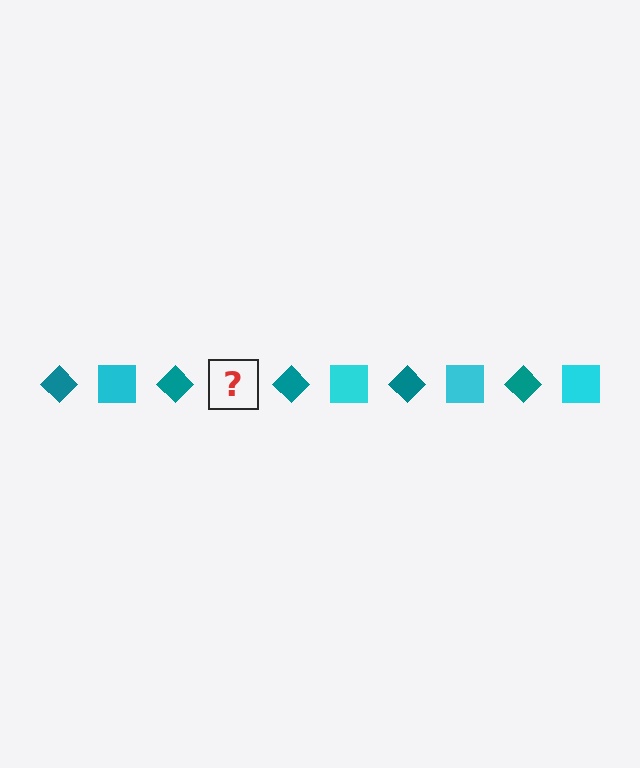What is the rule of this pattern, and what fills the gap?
The rule is that the pattern alternates between teal diamond and cyan square. The gap should be filled with a cyan square.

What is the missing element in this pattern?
The missing element is a cyan square.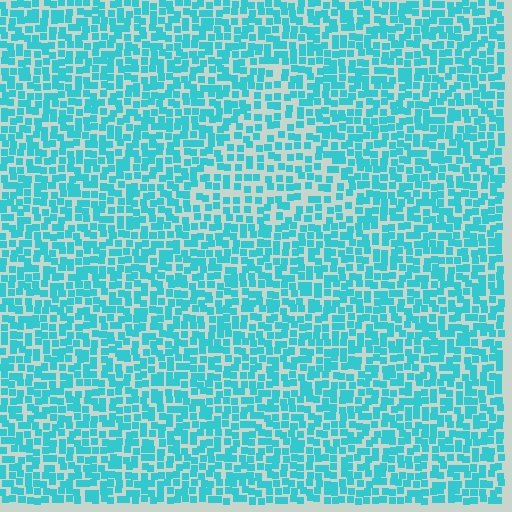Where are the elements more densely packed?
The elements are more densely packed outside the triangle boundary.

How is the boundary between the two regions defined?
The boundary is defined by a change in element density (approximately 1.5x ratio). All elements are the same color, size, and shape.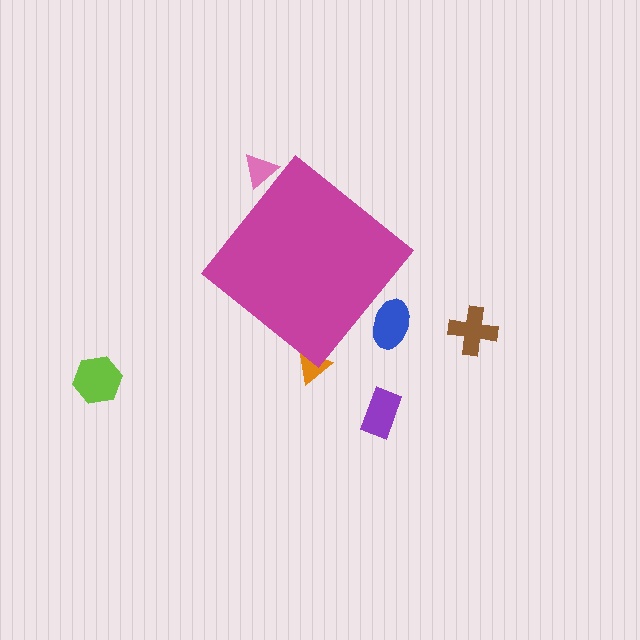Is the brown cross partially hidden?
No, the brown cross is fully visible.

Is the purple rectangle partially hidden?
No, the purple rectangle is fully visible.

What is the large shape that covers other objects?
A magenta diamond.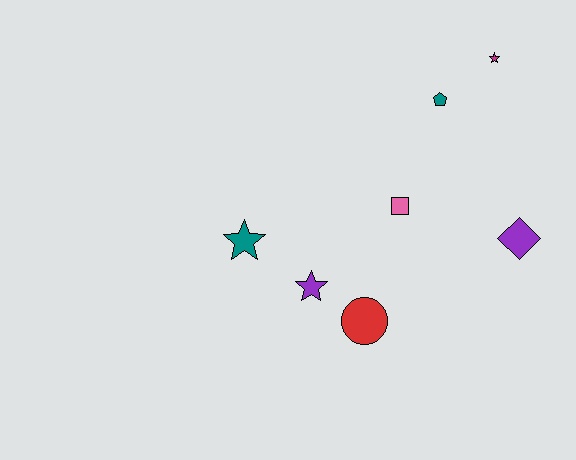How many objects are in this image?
There are 7 objects.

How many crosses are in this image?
There are no crosses.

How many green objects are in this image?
There are no green objects.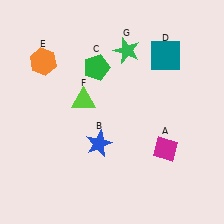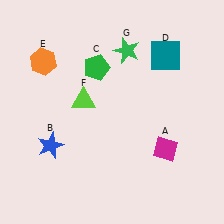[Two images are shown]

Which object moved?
The blue star (B) moved left.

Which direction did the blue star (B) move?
The blue star (B) moved left.